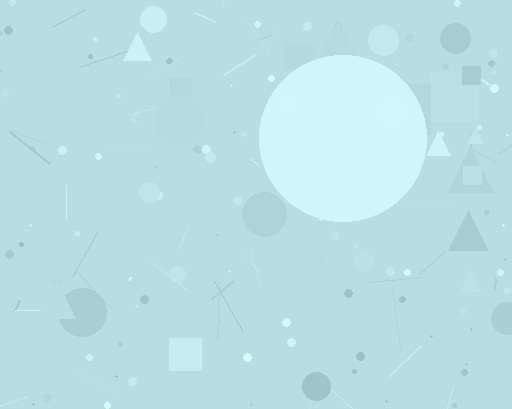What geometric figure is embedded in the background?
A circle is embedded in the background.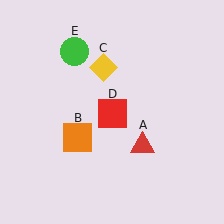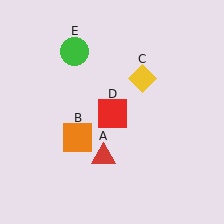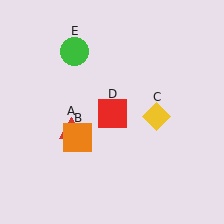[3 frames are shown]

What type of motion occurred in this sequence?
The red triangle (object A), yellow diamond (object C) rotated clockwise around the center of the scene.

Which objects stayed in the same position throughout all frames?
Orange square (object B) and red square (object D) and green circle (object E) remained stationary.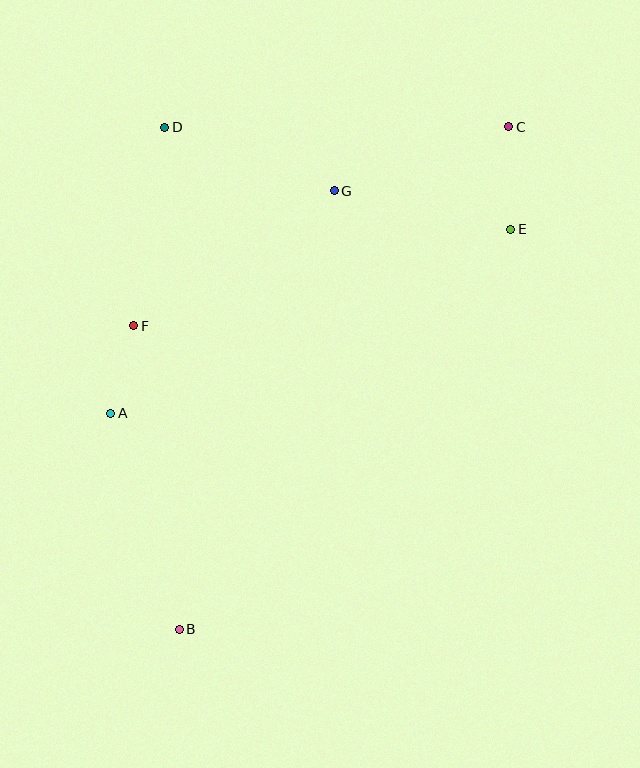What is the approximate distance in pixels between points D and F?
The distance between D and F is approximately 201 pixels.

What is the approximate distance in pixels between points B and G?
The distance between B and G is approximately 465 pixels.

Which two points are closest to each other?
Points A and F are closest to each other.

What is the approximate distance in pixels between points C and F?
The distance between C and F is approximately 424 pixels.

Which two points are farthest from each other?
Points B and C are farthest from each other.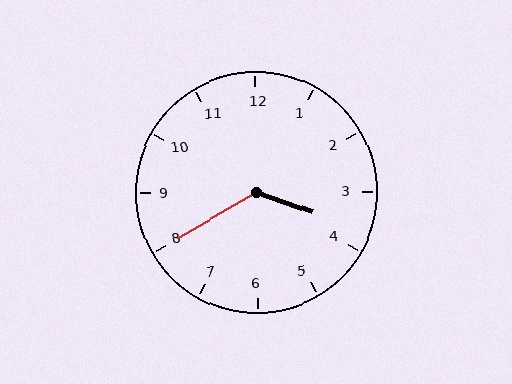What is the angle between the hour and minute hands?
Approximately 130 degrees.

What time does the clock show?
3:40.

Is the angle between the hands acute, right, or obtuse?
It is obtuse.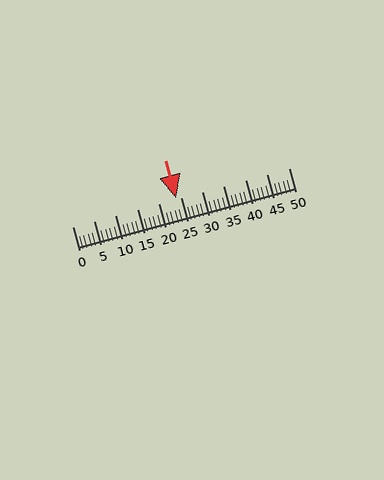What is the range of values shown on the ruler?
The ruler shows values from 0 to 50.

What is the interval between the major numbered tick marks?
The major tick marks are spaced 5 units apart.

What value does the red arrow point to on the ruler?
The red arrow points to approximately 24.